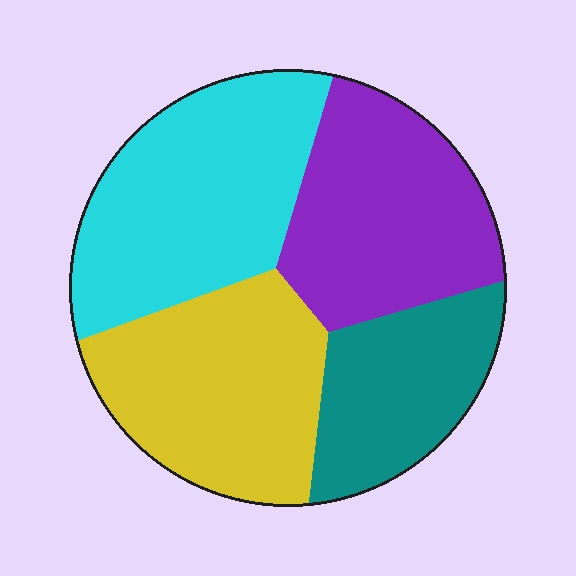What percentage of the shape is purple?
Purple takes up about one quarter (1/4) of the shape.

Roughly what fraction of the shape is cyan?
Cyan takes up between a sixth and a third of the shape.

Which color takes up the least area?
Teal, at roughly 20%.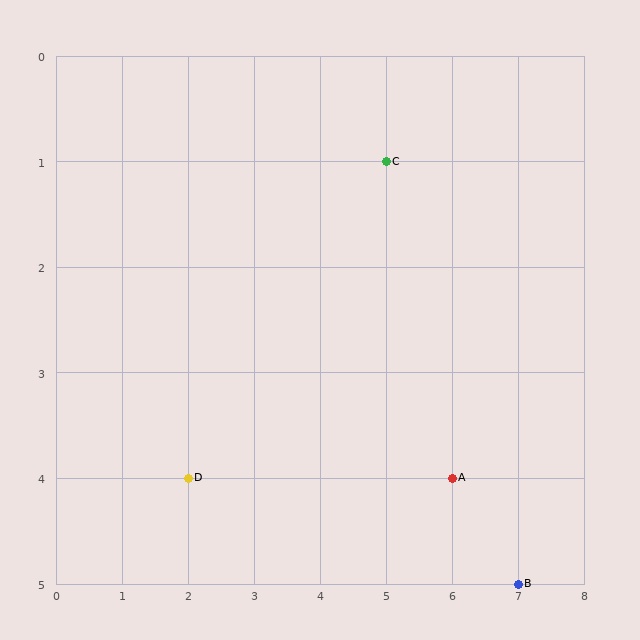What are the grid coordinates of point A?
Point A is at grid coordinates (6, 4).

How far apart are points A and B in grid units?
Points A and B are 1 column and 1 row apart (about 1.4 grid units diagonally).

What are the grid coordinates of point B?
Point B is at grid coordinates (7, 5).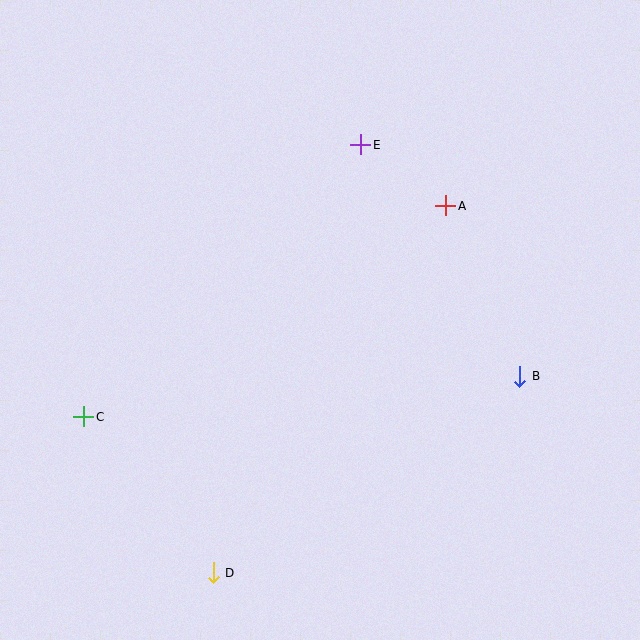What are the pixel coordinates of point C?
Point C is at (84, 417).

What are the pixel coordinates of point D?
Point D is at (213, 573).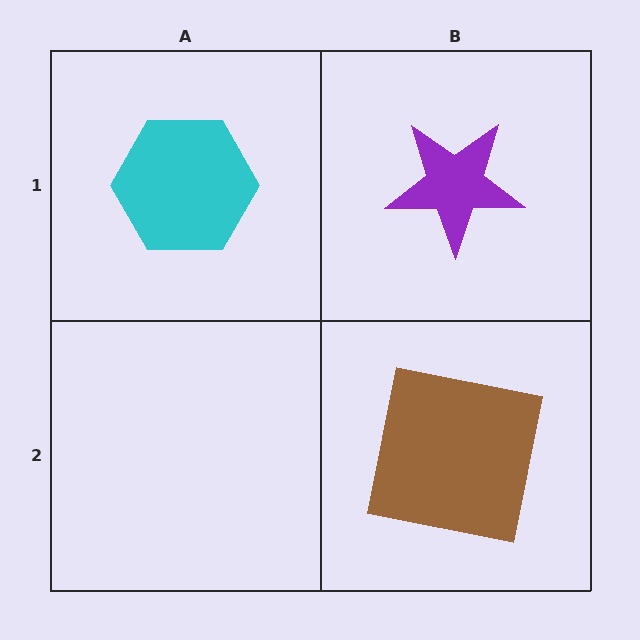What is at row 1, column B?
A purple star.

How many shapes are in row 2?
1 shape.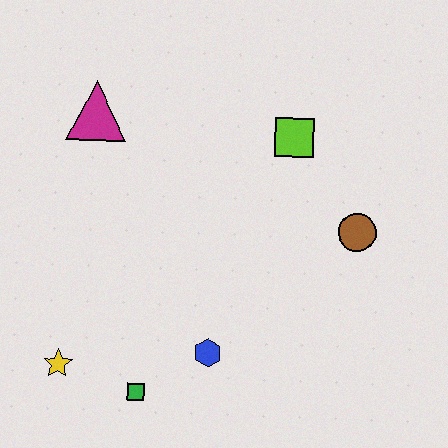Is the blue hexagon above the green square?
Yes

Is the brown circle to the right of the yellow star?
Yes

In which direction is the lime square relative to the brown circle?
The lime square is above the brown circle.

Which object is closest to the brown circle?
The lime square is closest to the brown circle.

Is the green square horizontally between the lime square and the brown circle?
No